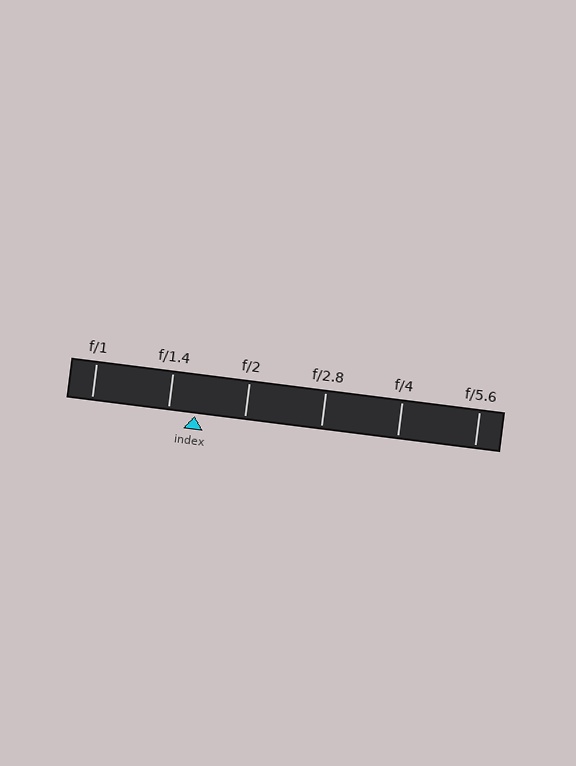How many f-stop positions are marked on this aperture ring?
There are 6 f-stop positions marked.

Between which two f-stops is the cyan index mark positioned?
The index mark is between f/1.4 and f/2.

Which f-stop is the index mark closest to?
The index mark is closest to f/1.4.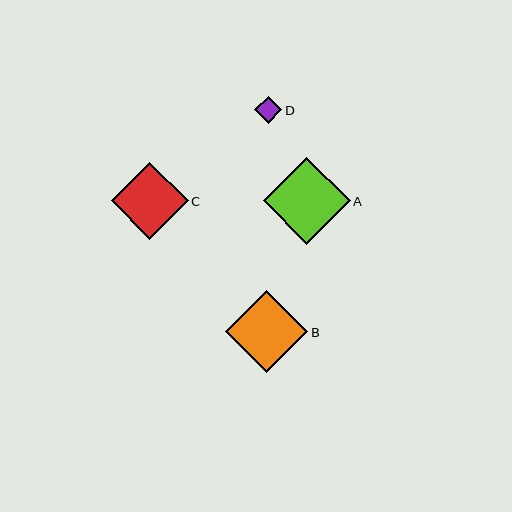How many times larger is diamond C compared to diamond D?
Diamond C is approximately 2.8 times the size of diamond D.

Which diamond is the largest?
Diamond A is the largest with a size of approximately 87 pixels.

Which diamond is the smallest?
Diamond D is the smallest with a size of approximately 27 pixels.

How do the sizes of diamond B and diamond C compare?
Diamond B and diamond C are approximately the same size.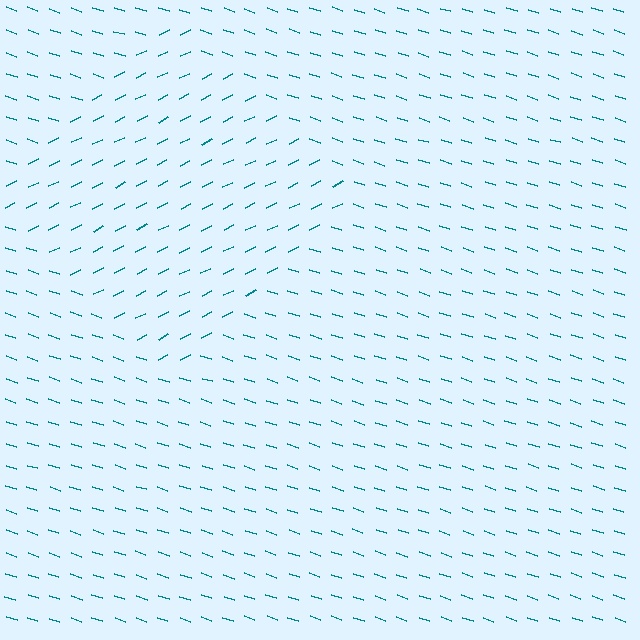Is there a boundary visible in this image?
Yes, there is a texture boundary formed by a change in line orientation.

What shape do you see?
I see a diamond.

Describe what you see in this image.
The image is filled with small teal line segments. A diamond region in the image has lines oriented differently from the surrounding lines, creating a visible texture boundary.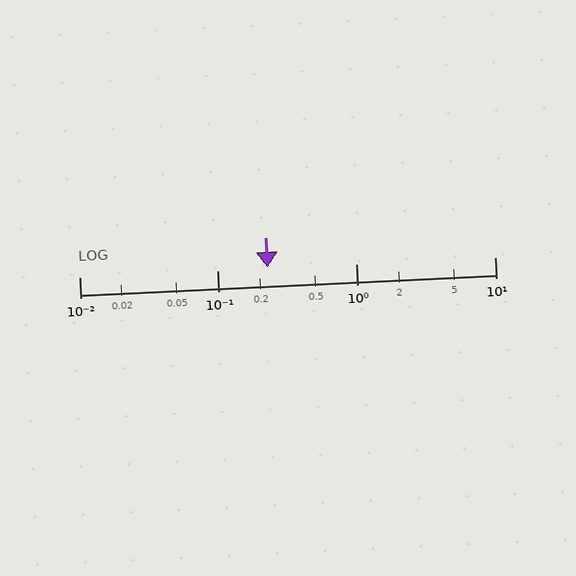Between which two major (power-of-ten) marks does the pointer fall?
The pointer is between 0.1 and 1.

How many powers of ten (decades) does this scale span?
The scale spans 3 decades, from 0.01 to 10.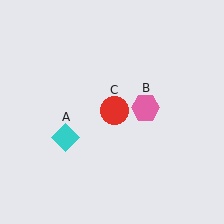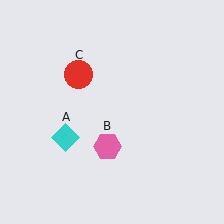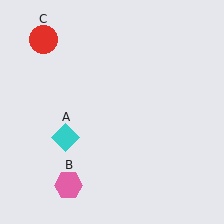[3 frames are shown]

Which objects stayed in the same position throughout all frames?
Cyan diamond (object A) remained stationary.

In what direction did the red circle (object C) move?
The red circle (object C) moved up and to the left.